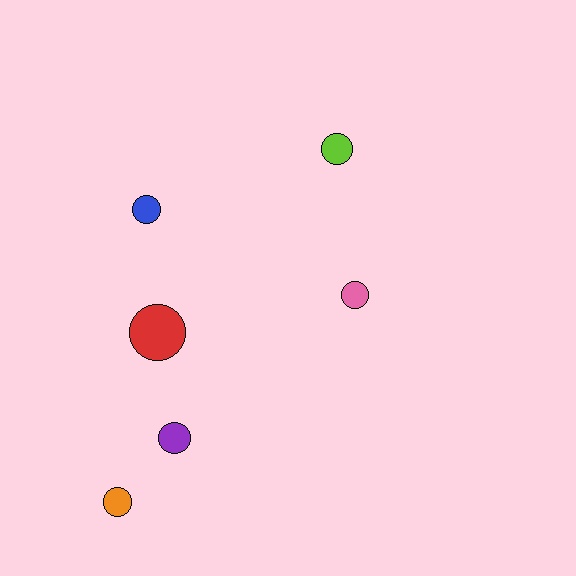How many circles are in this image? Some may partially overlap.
There are 6 circles.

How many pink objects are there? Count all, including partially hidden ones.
There is 1 pink object.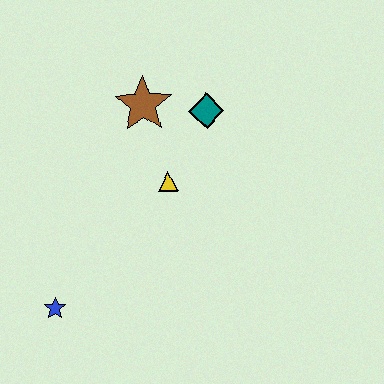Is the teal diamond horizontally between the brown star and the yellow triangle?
No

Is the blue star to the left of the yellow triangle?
Yes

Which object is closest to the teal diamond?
The brown star is closest to the teal diamond.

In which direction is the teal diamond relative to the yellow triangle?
The teal diamond is above the yellow triangle.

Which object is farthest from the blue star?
The teal diamond is farthest from the blue star.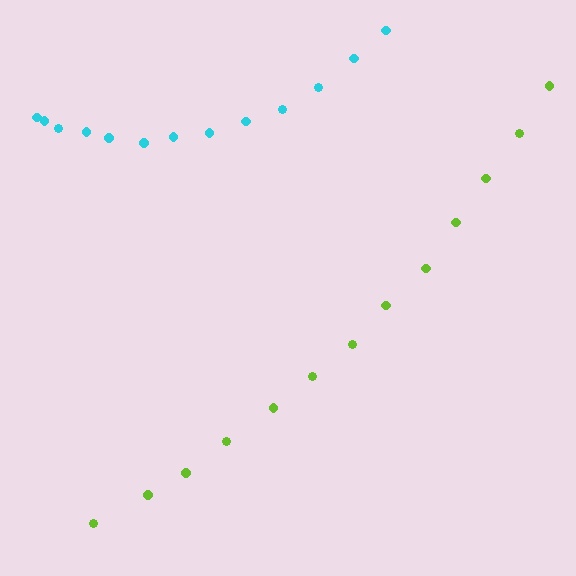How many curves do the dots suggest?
There are 2 distinct paths.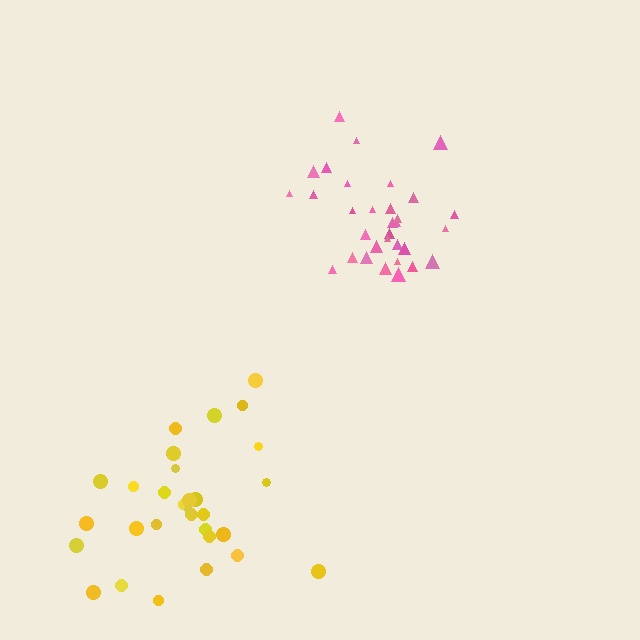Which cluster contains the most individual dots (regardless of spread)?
Pink (32).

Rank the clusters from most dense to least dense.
pink, yellow.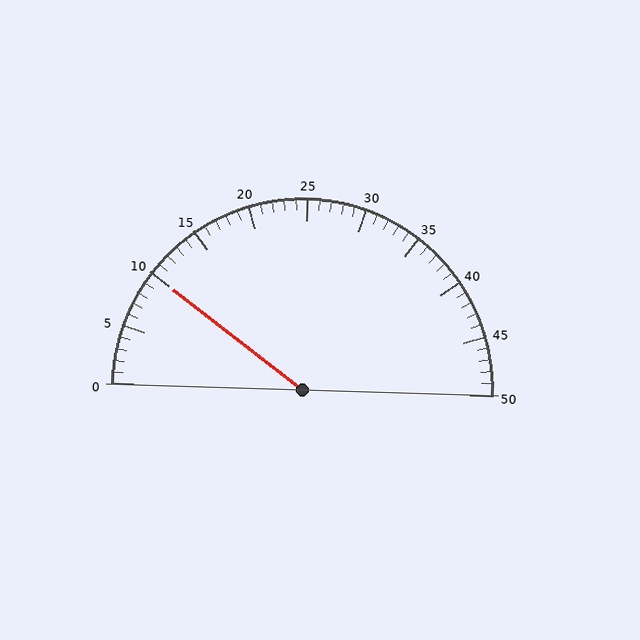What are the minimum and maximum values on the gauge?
The gauge ranges from 0 to 50.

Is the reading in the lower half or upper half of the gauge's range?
The reading is in the lower half of the range (0 to 50).